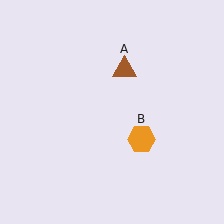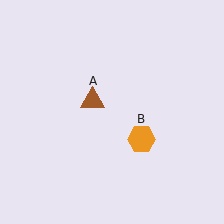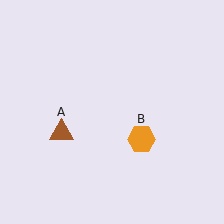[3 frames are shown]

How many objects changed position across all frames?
1 object changed position: brown triangle (object A).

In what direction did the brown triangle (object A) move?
The brown triangle (object A) moved down and to the left.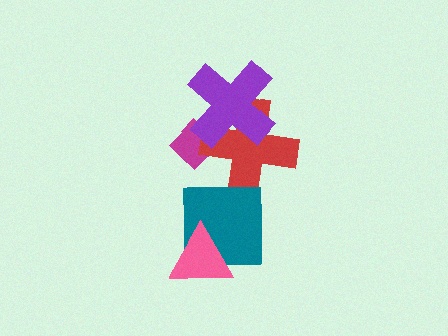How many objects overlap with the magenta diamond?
2 objects overlap with the magenta diamond.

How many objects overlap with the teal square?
1 object overlaps with the teal square.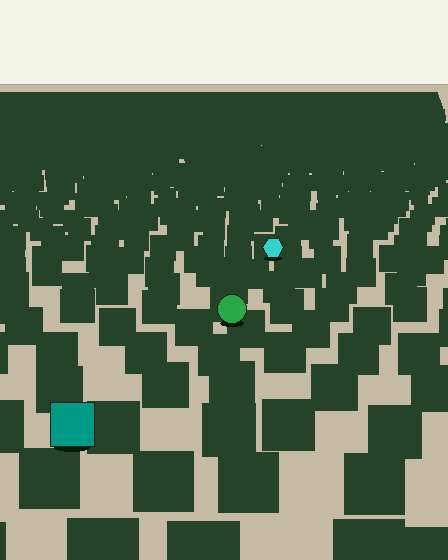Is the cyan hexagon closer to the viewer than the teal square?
No. The teal square is closer — you can tell from the texture gradient: the ground texture is coarser near it.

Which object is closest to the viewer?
The teal square is closest. The texture marks near it are larger and more spread out.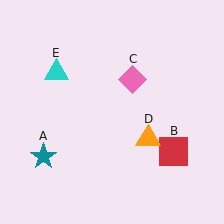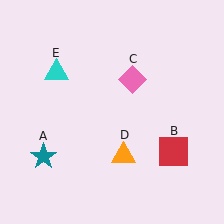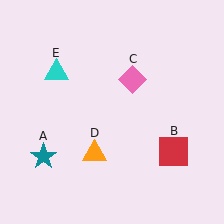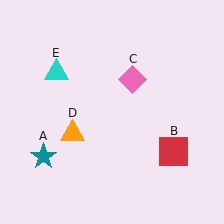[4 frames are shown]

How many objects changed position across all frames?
1 object changed position: orange triangle (object D).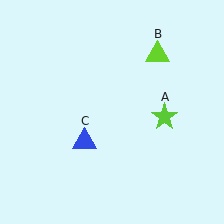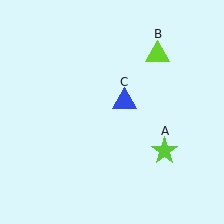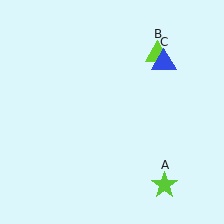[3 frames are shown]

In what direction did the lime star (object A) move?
The lime star (object A) moved down.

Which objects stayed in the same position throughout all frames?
Lime triangle (object B) remained stationary.